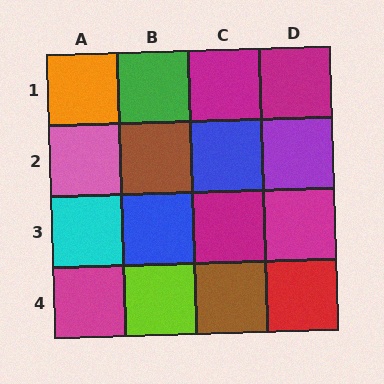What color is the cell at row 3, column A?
Cyan.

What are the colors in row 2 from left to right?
Pink, brown, blue, purple.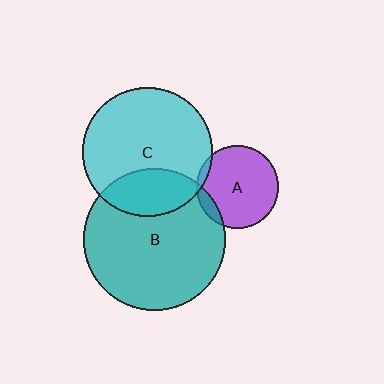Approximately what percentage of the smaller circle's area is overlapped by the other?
Approximately 25%.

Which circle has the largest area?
Circle B (teal).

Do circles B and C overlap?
Yes.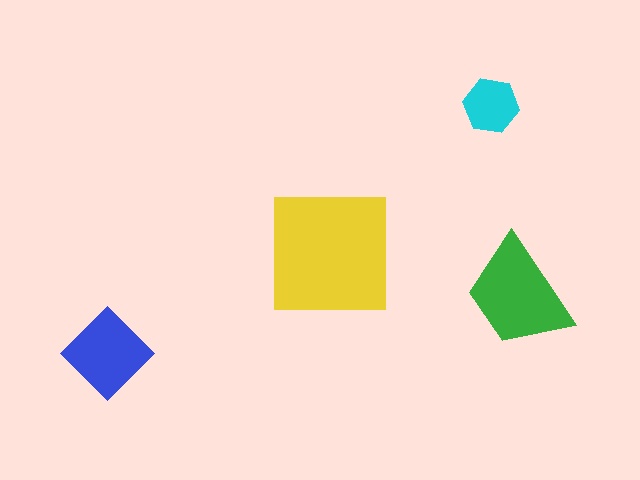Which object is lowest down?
The blue diamond is bottommost.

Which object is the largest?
The yellow square.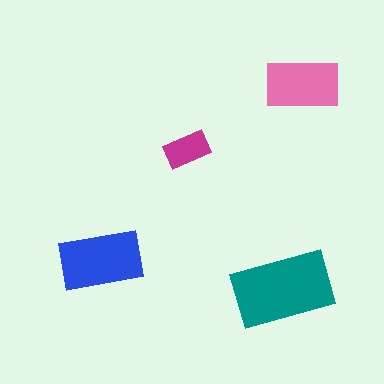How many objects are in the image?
There are 4 objects in the image.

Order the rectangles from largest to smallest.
the teal one, the blue one, the pink one, the magenta one.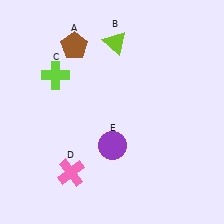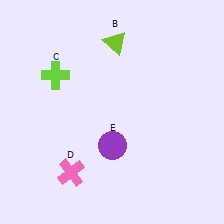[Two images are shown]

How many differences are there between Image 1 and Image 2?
There is 1 difference between the two images.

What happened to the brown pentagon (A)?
The brown pentagon (A) was removed in Image 2. It was in the top-left area of Image 1.